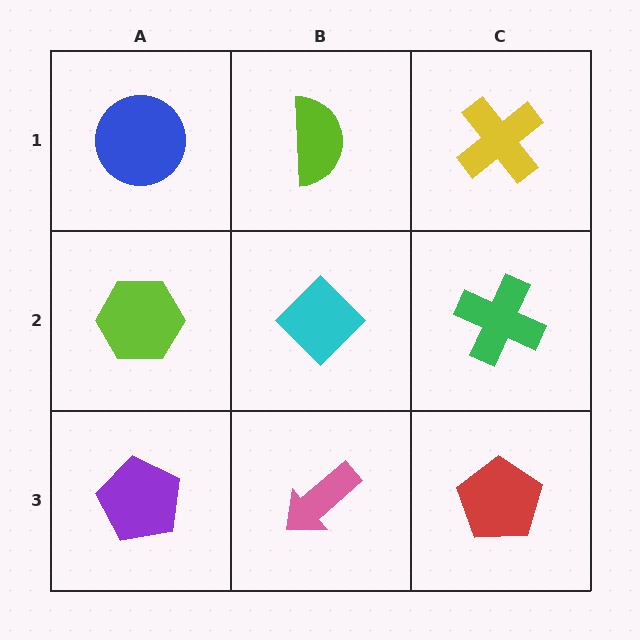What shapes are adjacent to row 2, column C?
A yellow cross (row 1, column C), a red pentagon (row 3, column C), a cyan diamond (row 2, column B).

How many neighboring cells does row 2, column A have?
3.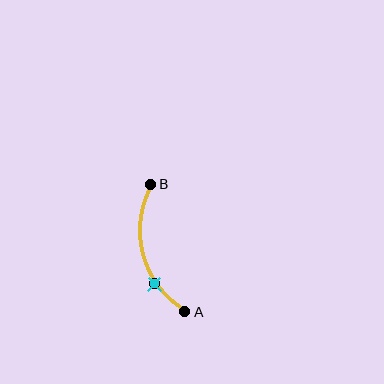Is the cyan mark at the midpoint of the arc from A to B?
No. The cyan mark lies on the arc but is closer to endpoint A. The arc midpoint would be at the point on the curve equidistant along the arc from both A and B.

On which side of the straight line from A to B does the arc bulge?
The arc bulges to the left of the straight line connecting A and B.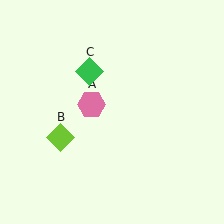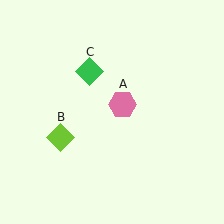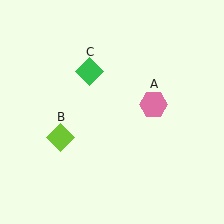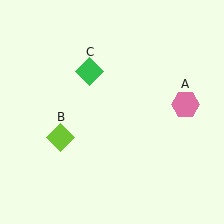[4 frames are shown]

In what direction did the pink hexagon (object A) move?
The pink hexagon (object A) moved right.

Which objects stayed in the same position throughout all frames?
Lime diamond (object B) and green diamond (object C) remained stationary.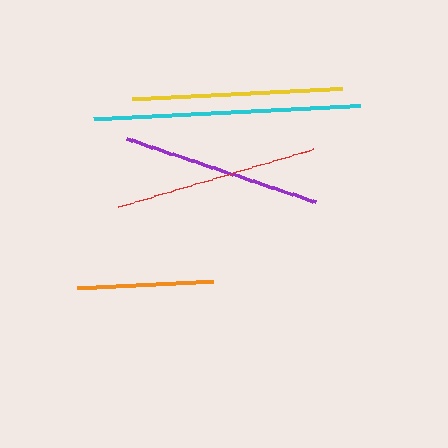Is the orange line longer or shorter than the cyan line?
The cyan line is longer than the orange line.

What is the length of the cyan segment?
The cyan segment is approximately 267 pixels long.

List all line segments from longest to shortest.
From longest to shortest: cyan, yellow, red, purple, orange.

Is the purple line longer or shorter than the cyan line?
The cyan line is longer than the purple line.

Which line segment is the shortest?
The orange line is the shortest at approximately 137 pixels.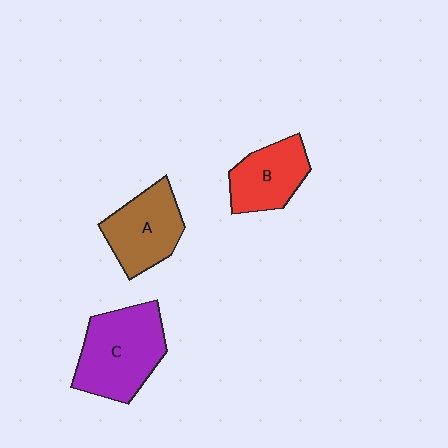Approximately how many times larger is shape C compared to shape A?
Approximately 1.3 times.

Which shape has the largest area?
Shape C (purple).